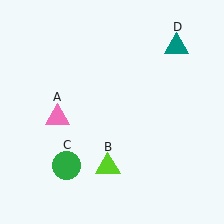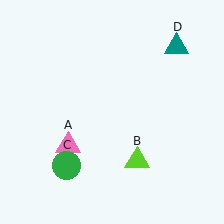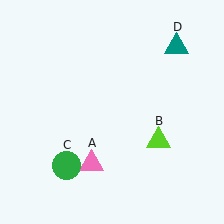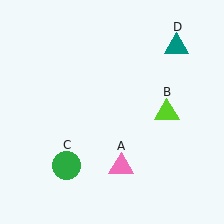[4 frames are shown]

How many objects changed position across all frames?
2 objects changed position: pink triangle (object A), lime triangle (object B).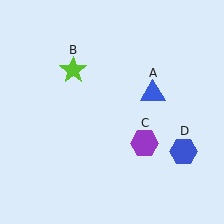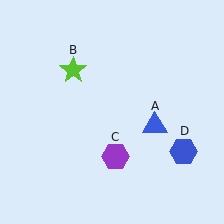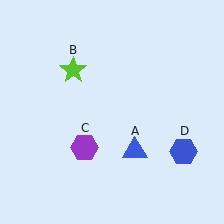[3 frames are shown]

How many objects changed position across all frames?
2 objects changed position: blue triangle (object A), purple hexagon (object C).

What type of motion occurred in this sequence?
The blue triangle (object A), purple hexagon (object C) rotated clockwise around the center of the scene.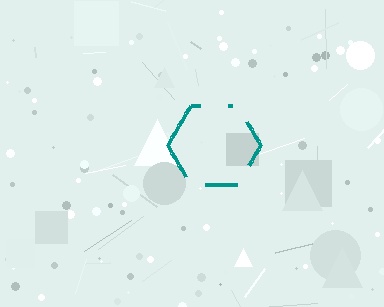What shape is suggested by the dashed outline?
The dashed outline suggests a hexagon.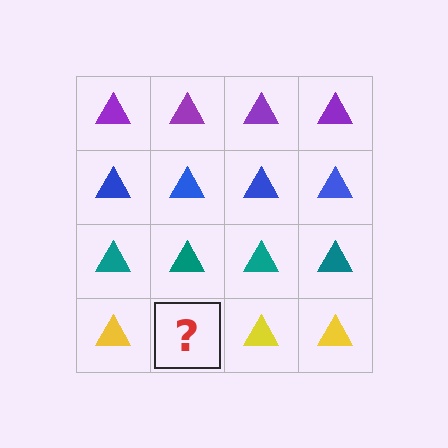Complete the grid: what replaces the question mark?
The question mark should be replaced with a yellow triangle.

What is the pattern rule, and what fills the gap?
The rule is that each row has a consistent color. The gap should be filled with a yellow triangle.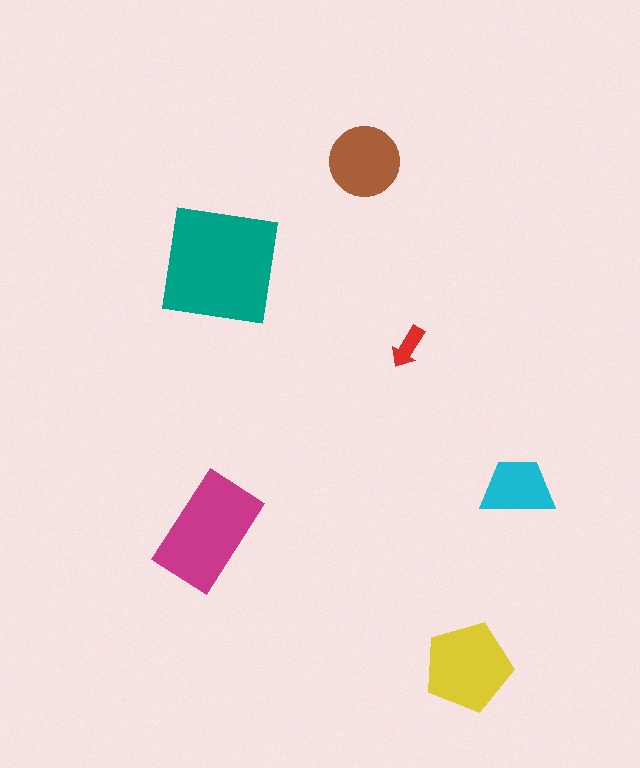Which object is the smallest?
The red arrow.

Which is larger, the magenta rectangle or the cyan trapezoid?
The magenta rectangle.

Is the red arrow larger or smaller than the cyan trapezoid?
Smaller.